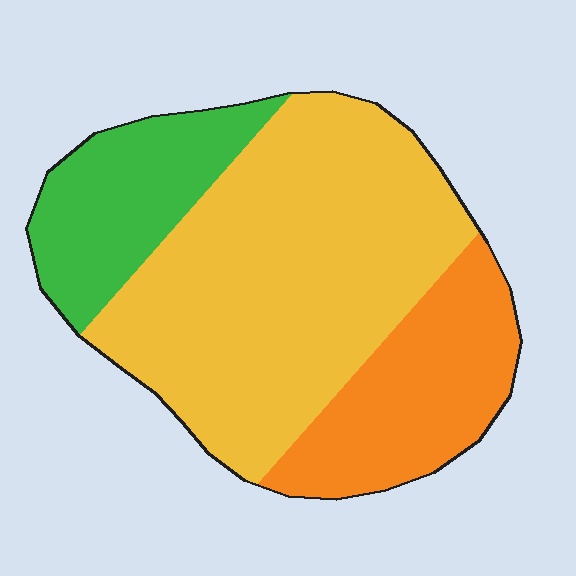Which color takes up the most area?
Yellow, at roughly 55%.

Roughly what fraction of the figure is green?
Green takes up about one fifth (1/5) of the figure.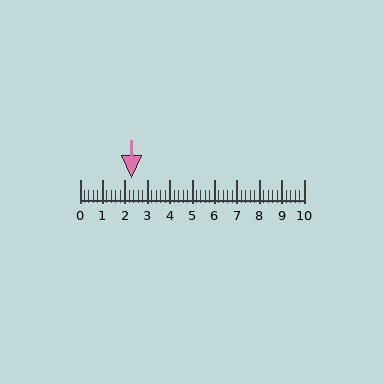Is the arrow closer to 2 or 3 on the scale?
The arrow is closer to 2.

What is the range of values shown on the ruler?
The ruler shows values from 0 to 10.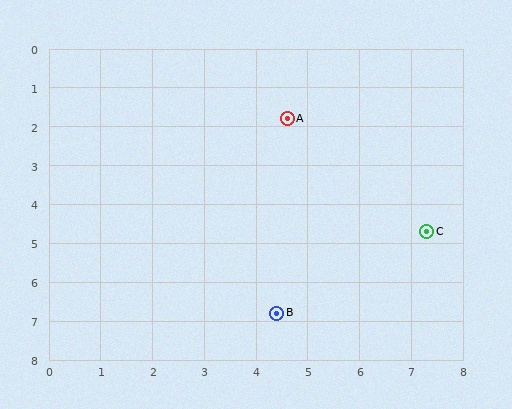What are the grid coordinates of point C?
Point C is at approximately (7.3, 4.7).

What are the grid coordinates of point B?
Point B is at approximately (4.4, 6.8).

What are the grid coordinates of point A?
Point A is at approximately (4.6, 1.8).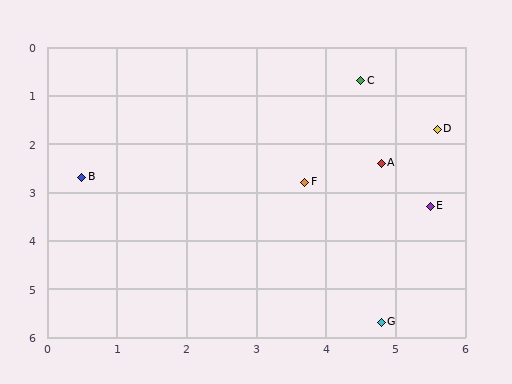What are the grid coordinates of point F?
Point F is at approximately (3.7, 2.8).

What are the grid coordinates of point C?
Point C is at approximately (4.5, 0.7).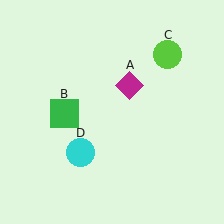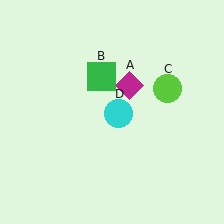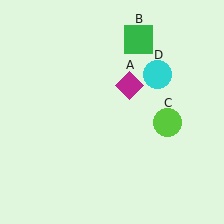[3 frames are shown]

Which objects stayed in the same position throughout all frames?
Magenta diamond (object A) remained stationary.